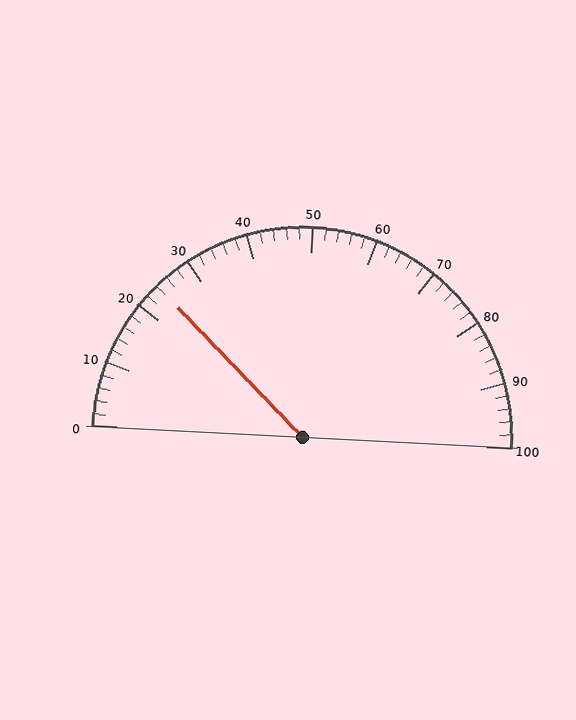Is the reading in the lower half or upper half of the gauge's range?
The reading is in the lower half of the range (0 to 100).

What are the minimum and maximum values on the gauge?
The gauge ranges from 0 to 100.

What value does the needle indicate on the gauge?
The needle indicates approximately 24.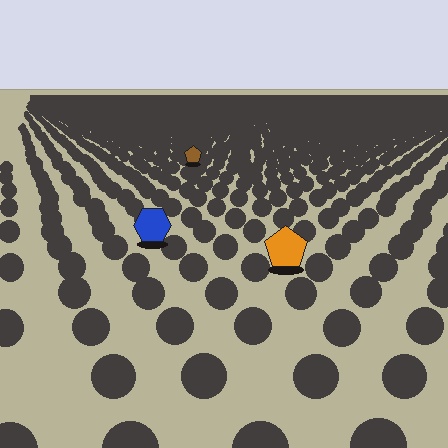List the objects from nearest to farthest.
From nearest to farthest: the orange pentagon, the blue hexagon, the brown pentagon.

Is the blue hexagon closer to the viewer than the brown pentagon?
Yes. The blue hexagon is closer — you can tell from the texture gradient: the ground texture is coarser near it.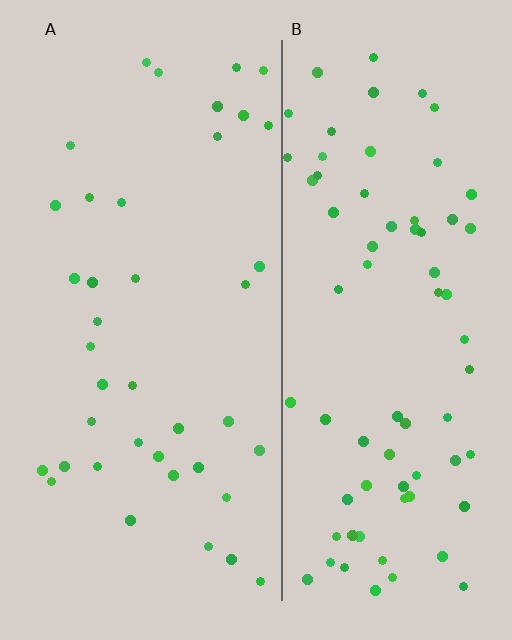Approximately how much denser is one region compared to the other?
Approximately 1.9× — region B over region A.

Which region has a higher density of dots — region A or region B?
B (the right).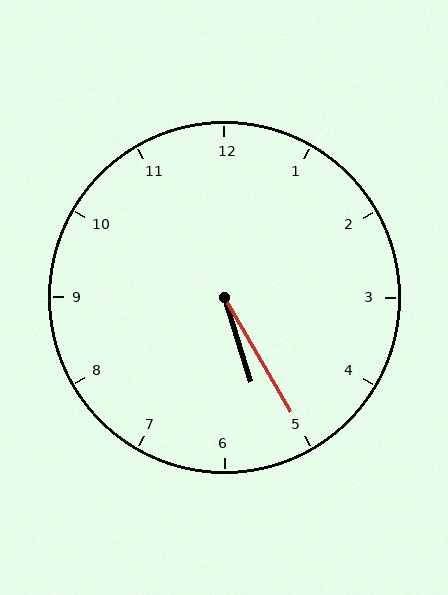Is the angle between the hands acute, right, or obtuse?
It is acute.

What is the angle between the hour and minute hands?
Approximately 12 degrees.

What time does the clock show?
5:25.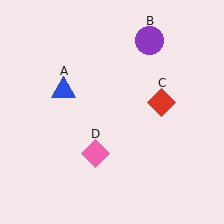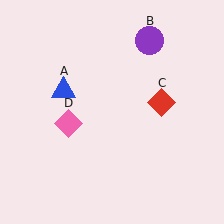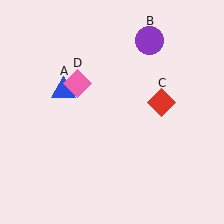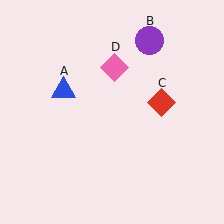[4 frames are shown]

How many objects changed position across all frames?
1 object changed position: pink diamond (object D).